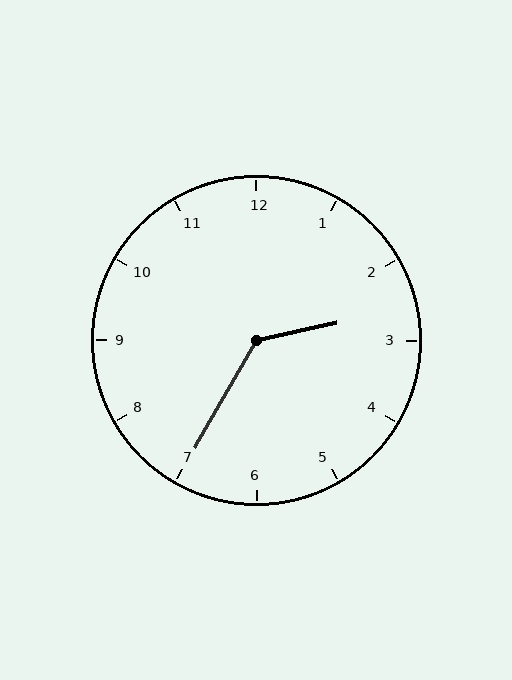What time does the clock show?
2:35.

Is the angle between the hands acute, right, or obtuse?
It is obtuse.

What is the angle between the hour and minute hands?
Approximately 132 degrees.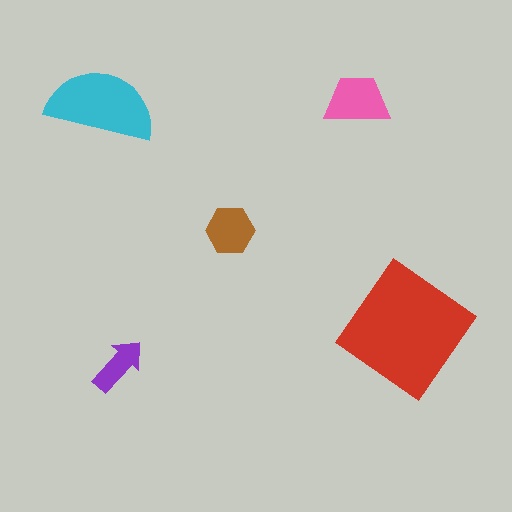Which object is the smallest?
The purple arrow.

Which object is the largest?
The red diamond.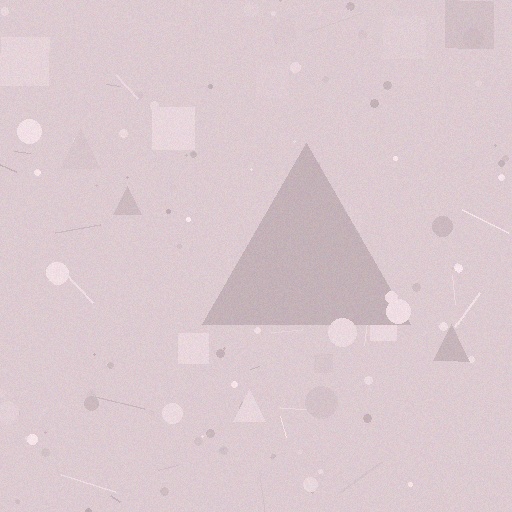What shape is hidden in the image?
A triangle is hidden in the image.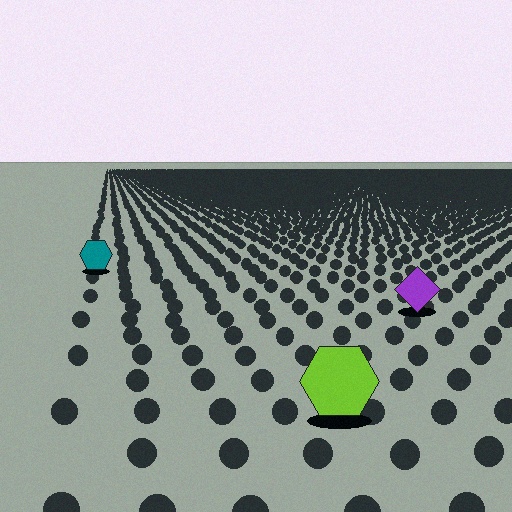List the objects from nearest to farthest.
From nearest to farthest: the lime hexagon, the purple diamond, the teal hexagon.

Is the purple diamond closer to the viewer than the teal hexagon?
Yes. The purple diamond is closer — you can tell from the texture gradient: the ground texture is coarser near it.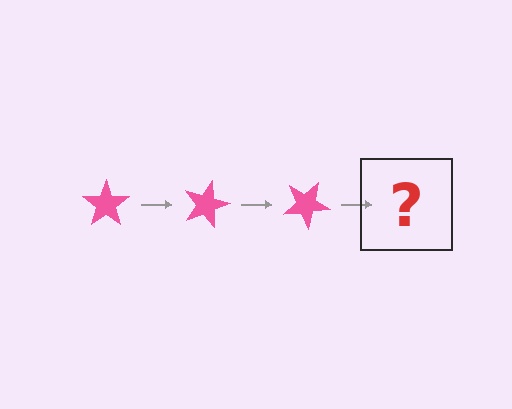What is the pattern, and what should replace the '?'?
The pattern is that the star rotates 15 degrees each step. The '?' should be a pink star rotated 45 degrees.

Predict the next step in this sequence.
The next step is a pink star rotated 45 degrees.